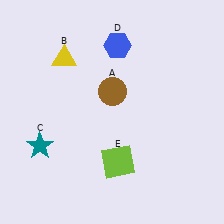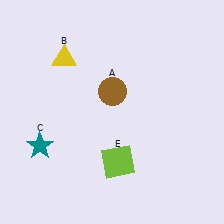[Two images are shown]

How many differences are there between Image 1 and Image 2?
There is 1 difference between the two images.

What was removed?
The blue hexagon (D) was removed in Image 2.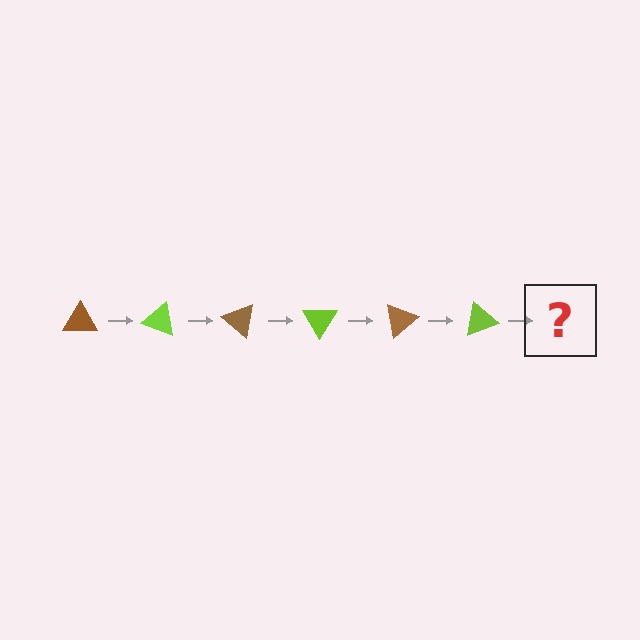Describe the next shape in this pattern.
It should be a brown triangle, rotated 120 degrees from the start.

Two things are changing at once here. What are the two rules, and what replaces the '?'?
The two rules are that it rotates 20 degrees each step and the color cycles through brown and lime. The '?' should be a brown triangle, rotated 120 degrees from the start.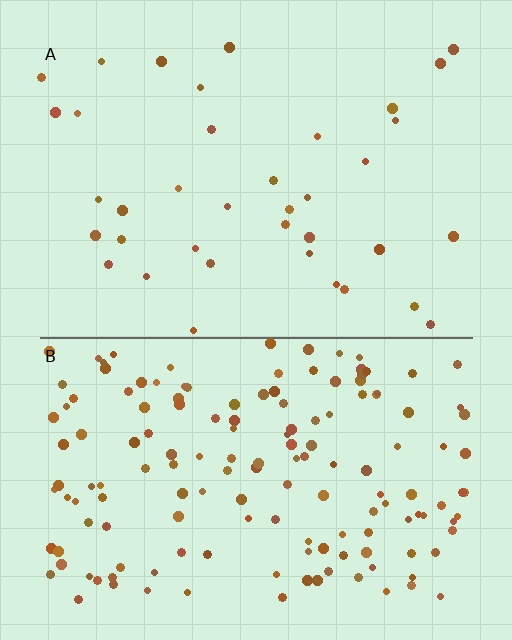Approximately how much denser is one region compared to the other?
Approximately 4.0× — region B over region A.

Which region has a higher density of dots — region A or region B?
B (the bottom).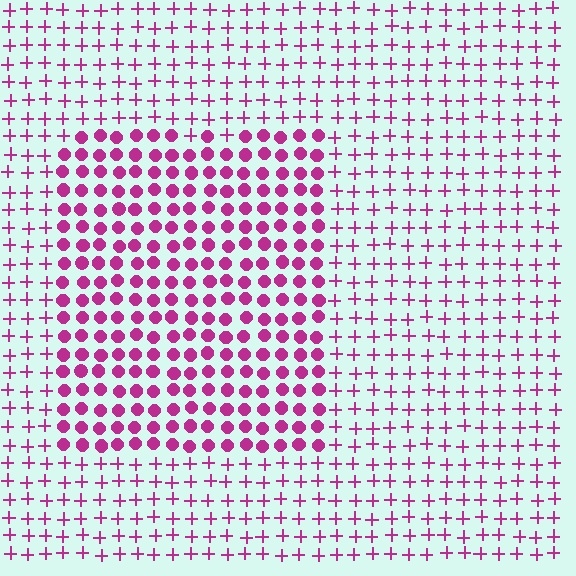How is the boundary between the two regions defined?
The boundary is defined by a change in element shape: circles inside vs. plus signs outside. All elements share the same color and spacing.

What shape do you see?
I see a rectangle.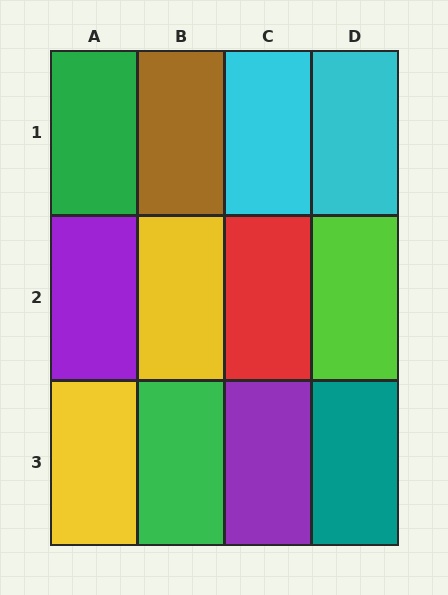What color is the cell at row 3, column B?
Green.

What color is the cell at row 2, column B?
Yellow.